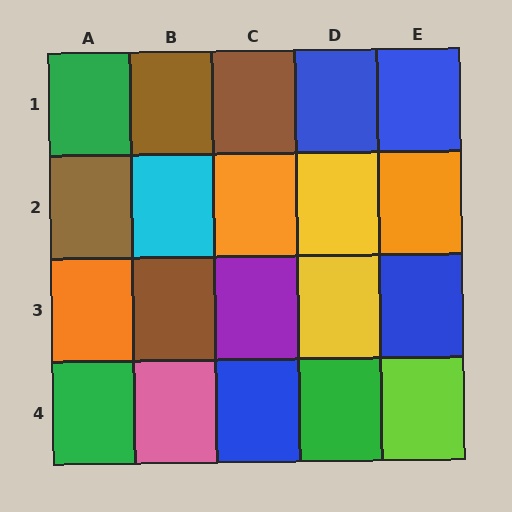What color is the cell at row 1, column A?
Green.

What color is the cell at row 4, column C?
Blue.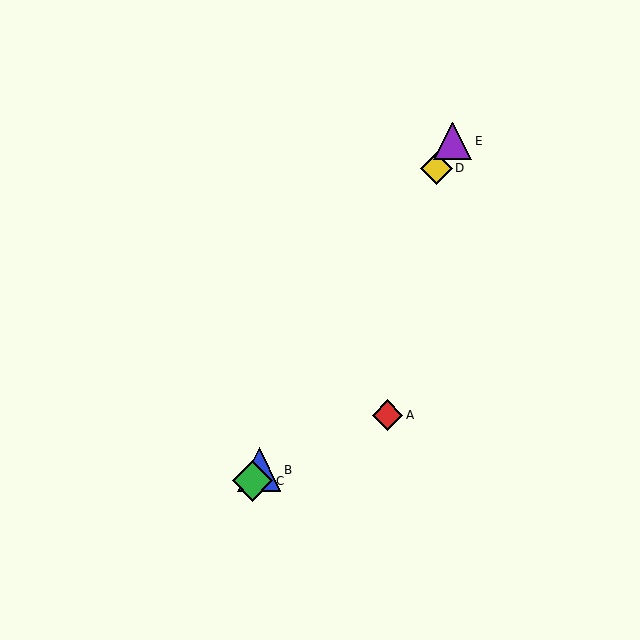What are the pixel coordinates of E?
Object E is at (453, 141).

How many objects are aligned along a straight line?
4 objects (B, C, D, E) are aligned along a straight line.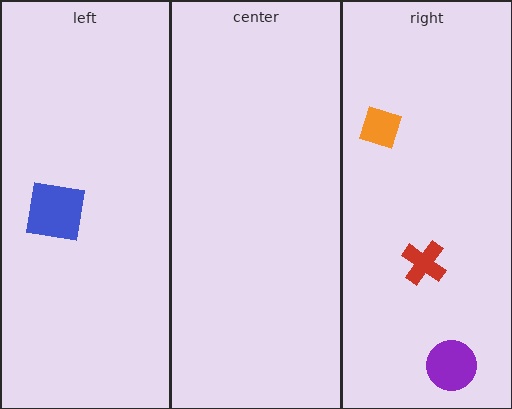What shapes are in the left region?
The blue square.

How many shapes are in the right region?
3.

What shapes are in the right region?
The red cross, the orange diamond, the purple circle.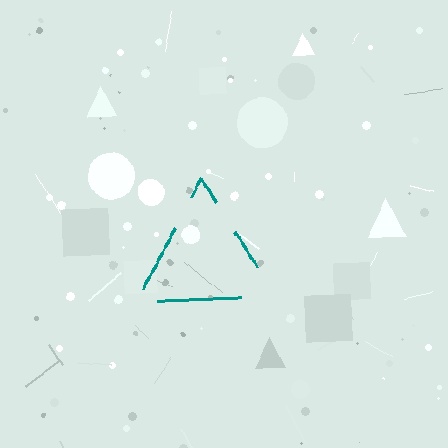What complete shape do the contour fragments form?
The contour fragments form a triangle.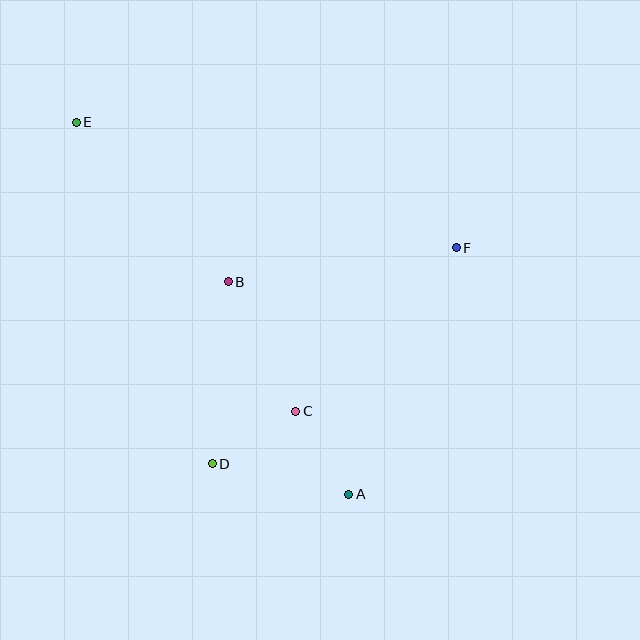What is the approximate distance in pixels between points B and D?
The distance between B and D is approximately 183 pixels.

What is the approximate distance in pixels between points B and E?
The distance between B and E is approximately 220 pixels.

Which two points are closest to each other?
Points A and C are closest to each other.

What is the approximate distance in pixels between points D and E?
The distance between D and E is approximately 368 pixels.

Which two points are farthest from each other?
Points A and E are farthest from each other.